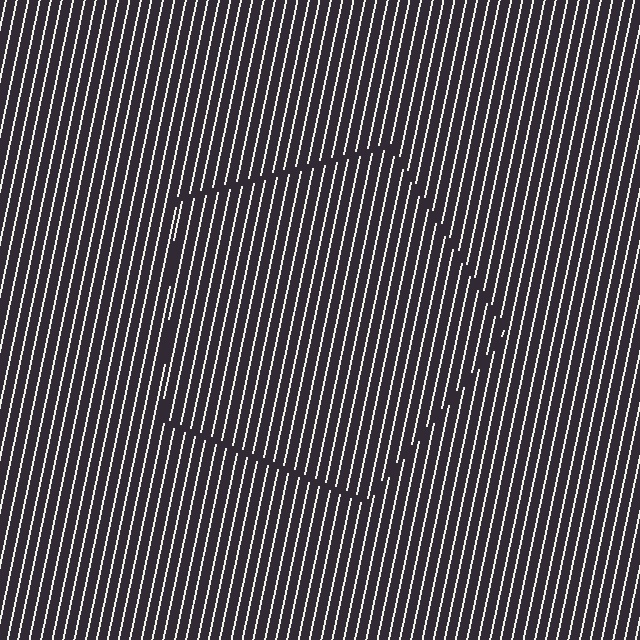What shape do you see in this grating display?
An illusory pentagon. The interior of the shape contains the same grating, shifted by half a period — the contour is defined by the phase discontinuity where line-ends from the inner and outer gratings abut.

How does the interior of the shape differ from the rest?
The interior of the shape contains the same grating, shifted by half a period — the contour is defined by the phase discontinuity where line-ends from the inner and outer gratings abut.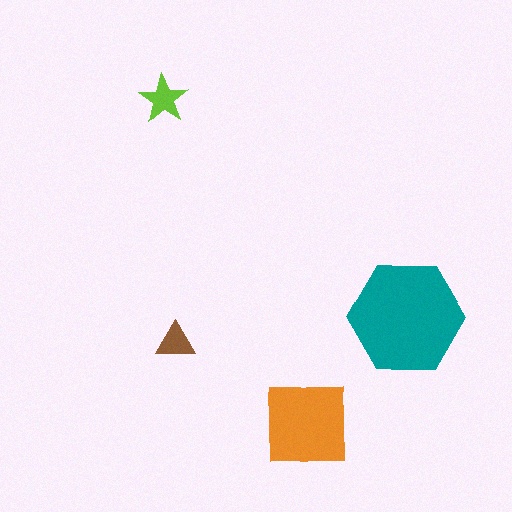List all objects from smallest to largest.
The brown triangle, the lime star, the orange square, the teal hexagon.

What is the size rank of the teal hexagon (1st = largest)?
1st.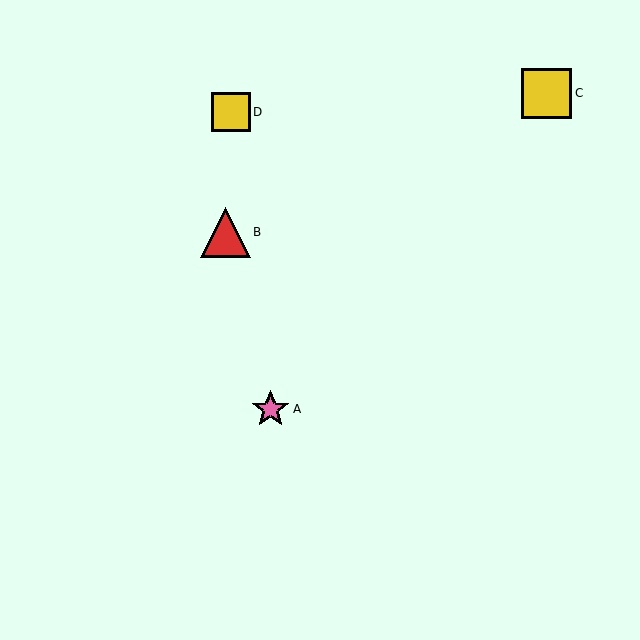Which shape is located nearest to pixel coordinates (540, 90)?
The yellow square (labeled C) at (547, 93) is nearest to that location.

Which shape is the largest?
The red triangle (labeled B) is the largest.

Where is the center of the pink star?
The center of the pink star is at (271, 409).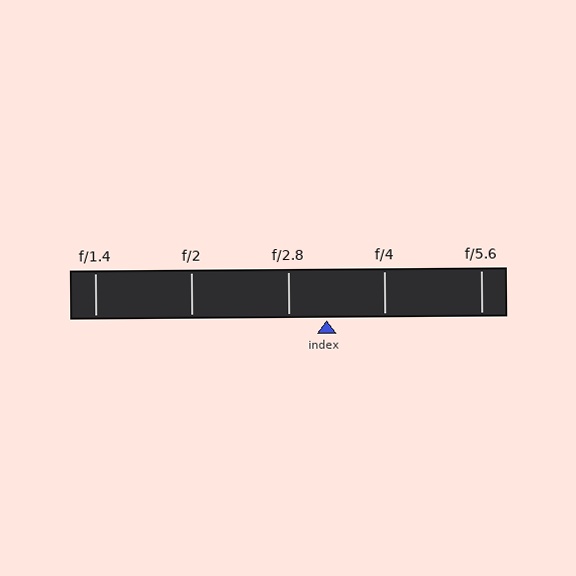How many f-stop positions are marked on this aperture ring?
There are 5 f-stop positions marked.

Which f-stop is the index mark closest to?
The index mark is closest to f/2.8.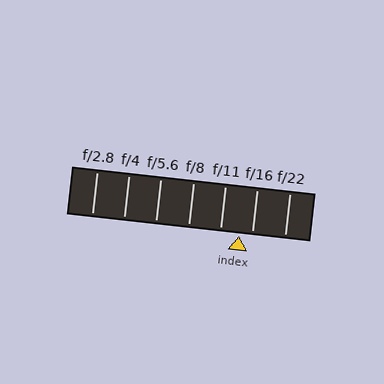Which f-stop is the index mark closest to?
The index mark is closest to f/16.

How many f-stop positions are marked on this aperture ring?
There are 7 f-stop positions marked.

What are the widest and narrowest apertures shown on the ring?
The widest aperture shown is f/2.8 and the narrowest is f/22.